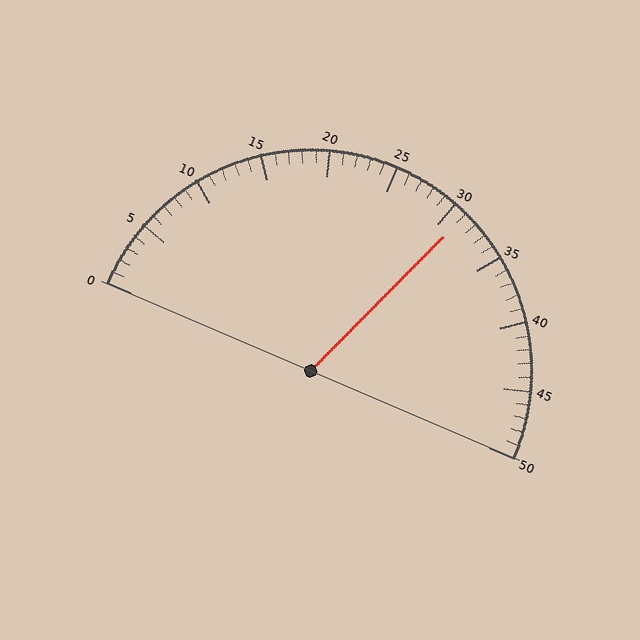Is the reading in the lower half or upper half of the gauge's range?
The reading is in the upper half of the range (0 to 50).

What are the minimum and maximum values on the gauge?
The gauge ranges from 0 to 50.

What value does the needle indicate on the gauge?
The needle indicates approximately 31.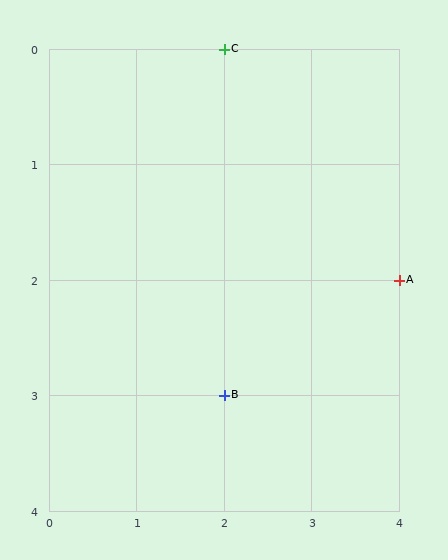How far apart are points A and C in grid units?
Points A and C are 2 columns and 2 rows apart (about 2.8 grid units diagonally).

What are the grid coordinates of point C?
Point C is at grid coordinates (2, 0).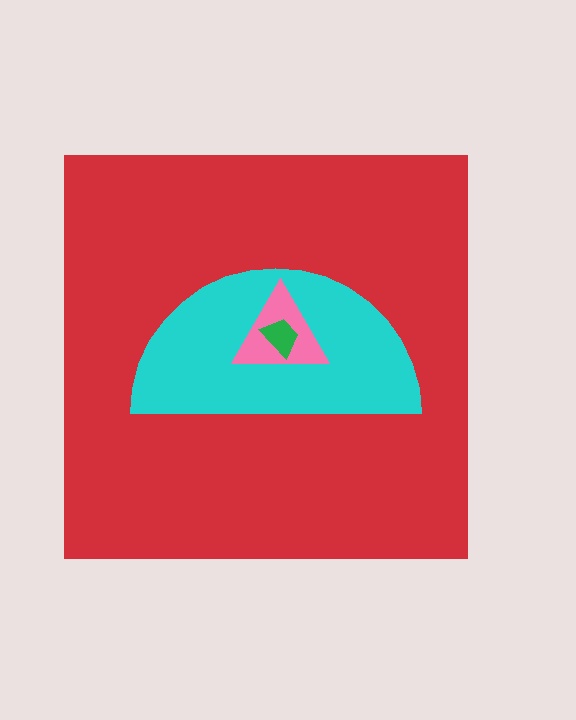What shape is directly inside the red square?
The cyan semicircle.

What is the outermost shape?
The red square.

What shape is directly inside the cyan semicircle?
The pink triangle.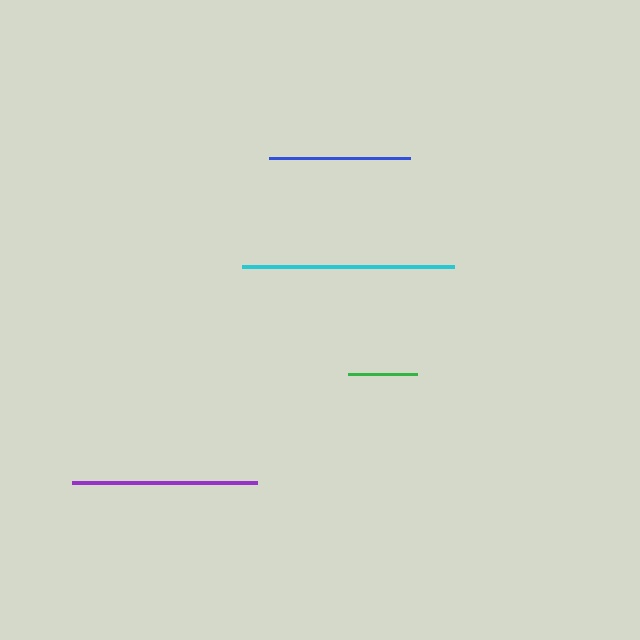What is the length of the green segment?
The green segment is approximately 69 pixels long.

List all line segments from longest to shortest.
From longest to shortest: cyan, purple, blue, green.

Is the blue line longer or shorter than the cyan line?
The cyan line is longer than the blue line.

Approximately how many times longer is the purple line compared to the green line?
The purple line is approximately 2.7 times the length of the green line.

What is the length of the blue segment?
The blue segment is approximately 141 pixels long.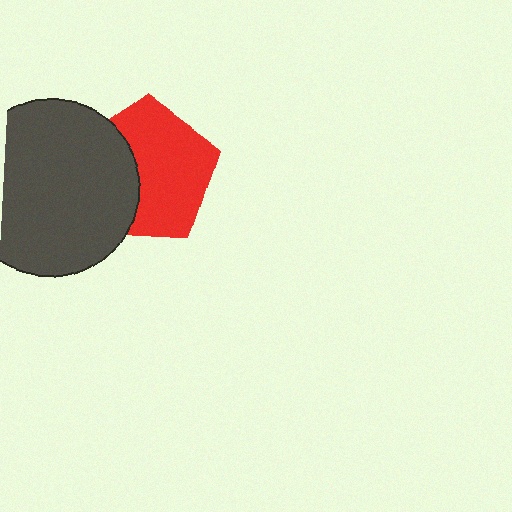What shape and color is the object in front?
The object in front is a dark gray circle.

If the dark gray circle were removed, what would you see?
You would see the complete red pentagon.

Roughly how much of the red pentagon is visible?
About half of it is visible (roughly 63%).